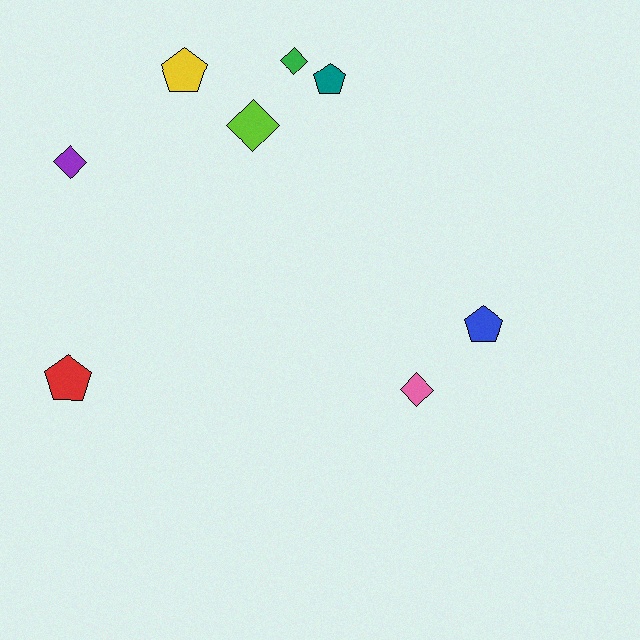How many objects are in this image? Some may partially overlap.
There are 8 objects.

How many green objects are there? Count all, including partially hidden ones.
There is 1 green object.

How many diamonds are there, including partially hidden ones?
There are 4 diamonds.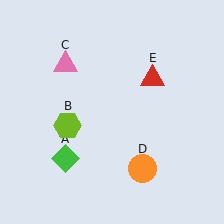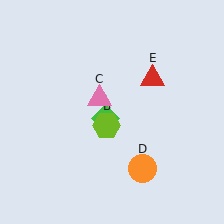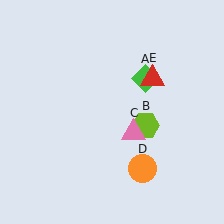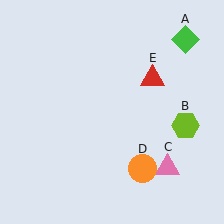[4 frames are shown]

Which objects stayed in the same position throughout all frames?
Orange circle (object D) and red triangle (object E) remained stationary.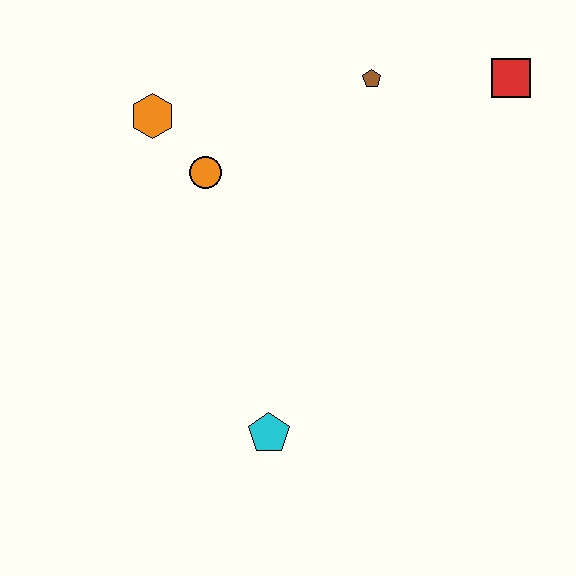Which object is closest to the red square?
The brown pentagon is closest to the red square.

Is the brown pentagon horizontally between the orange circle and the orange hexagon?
No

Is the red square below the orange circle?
No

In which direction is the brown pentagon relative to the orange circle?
The brown pentagon is to the right of the orange circle.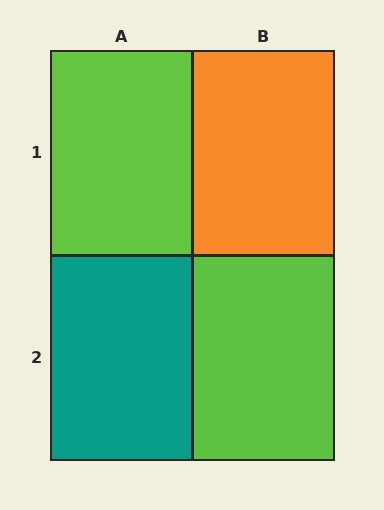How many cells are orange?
1 cell is orange.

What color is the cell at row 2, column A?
Teal.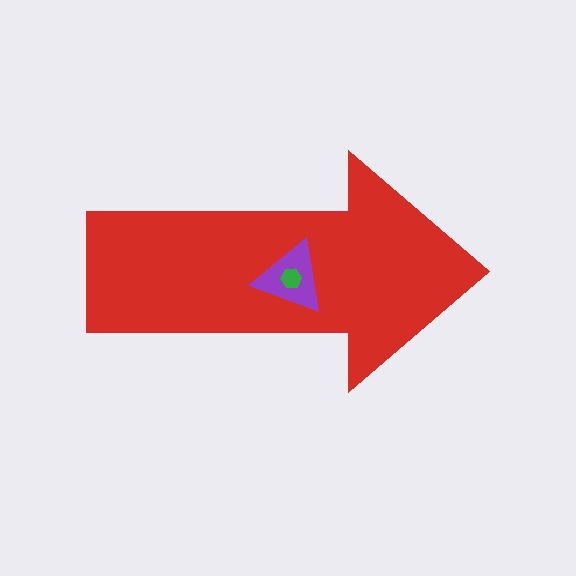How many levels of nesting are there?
3.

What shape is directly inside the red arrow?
The purple triangle.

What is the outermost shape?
The red arrow.